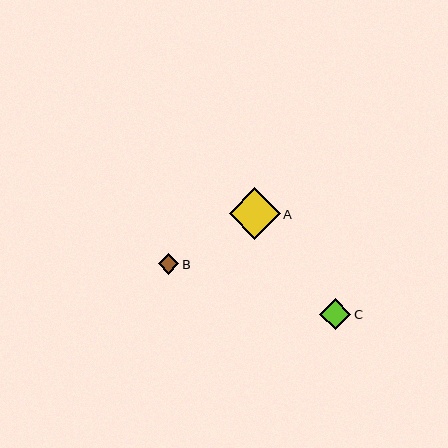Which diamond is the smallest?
Diamond B is the smallest with a size of approximately 20 pixels.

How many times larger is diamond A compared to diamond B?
Diamond A is approximately 2.5 times the size of diamond B.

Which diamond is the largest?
Diamond A is the largest with a size of approximately 51 pixels.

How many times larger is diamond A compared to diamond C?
Diamond A is approximately 1.6 times the size of diamond C.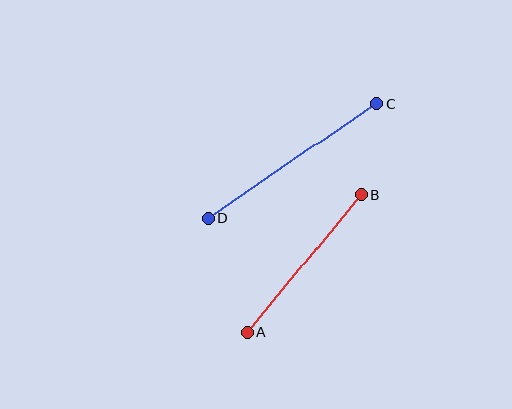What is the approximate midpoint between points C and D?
The midpoint is at approximately (292, 161) pixels.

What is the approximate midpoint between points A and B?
The midpoint is at approximately (304, 263) pixels.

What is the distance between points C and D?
The distance is approximately 203 pixels.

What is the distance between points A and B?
The distance is approximately 179 pixels.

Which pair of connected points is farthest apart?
Points C and D are farthest apart.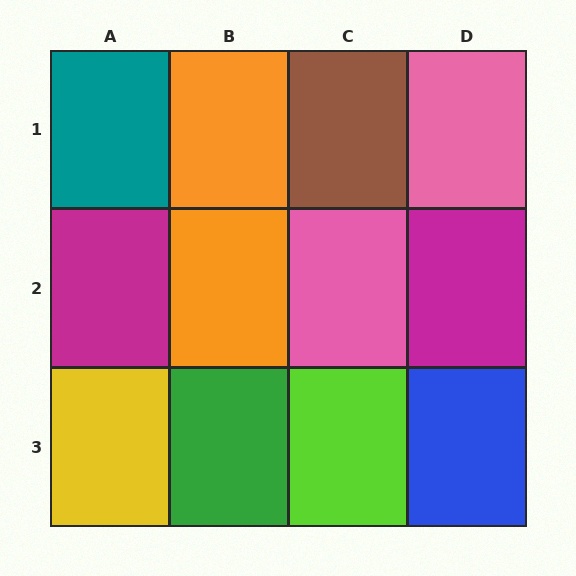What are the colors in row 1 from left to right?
Teal, orange, brown, pink.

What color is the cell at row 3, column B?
Green.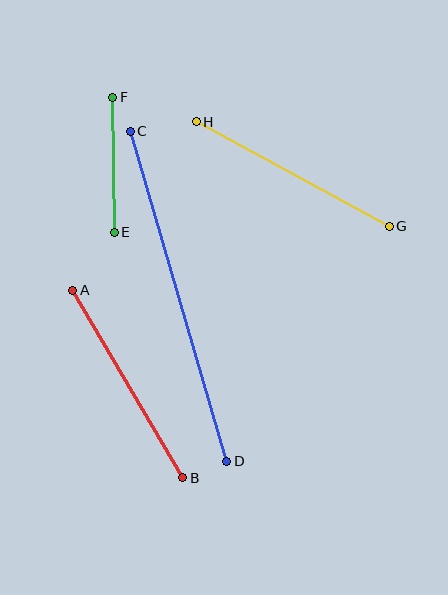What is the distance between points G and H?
The distance is approximately 220 pixels.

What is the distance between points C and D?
The distance is approximately 344 pixels.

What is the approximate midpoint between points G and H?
The midpoint is at approximately (293, 174) pixels.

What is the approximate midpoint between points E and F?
The midpoint is at approximately (114, 165) pixels.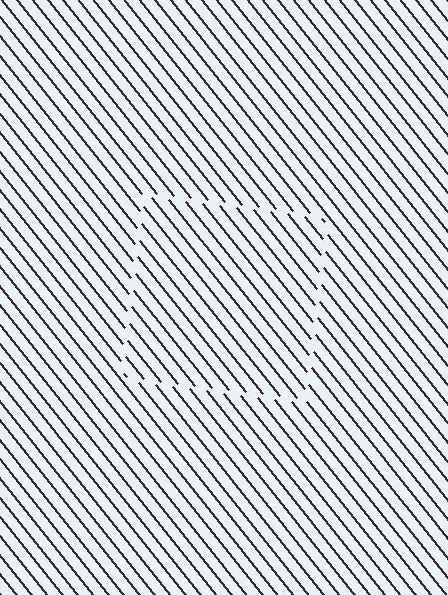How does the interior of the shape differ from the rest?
The interior of the shape contains the same grating, shifted by half a period — the contour is defined by the phase discontinuity where line-ends from the inner and outer gratings abut.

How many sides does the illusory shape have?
4 sides — the line-ends trace a square.